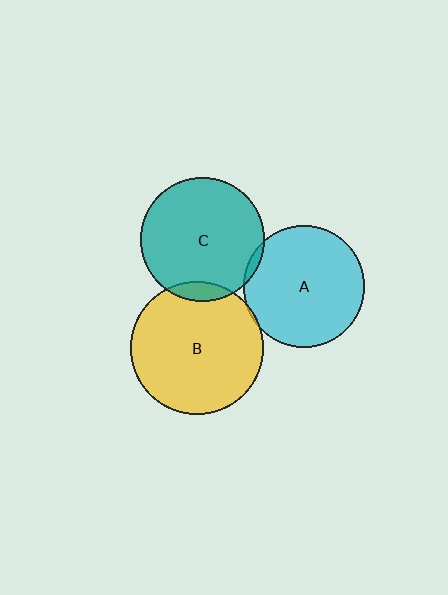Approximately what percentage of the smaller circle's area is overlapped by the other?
Approximately 10%.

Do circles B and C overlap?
Yes.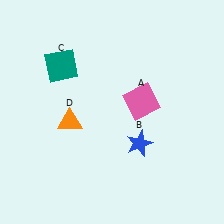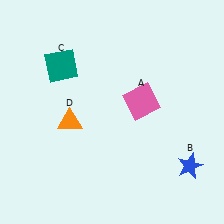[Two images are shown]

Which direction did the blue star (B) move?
The blue star (B) moved right.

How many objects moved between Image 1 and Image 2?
1 object moved between the two images.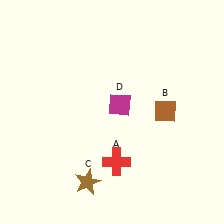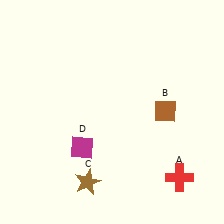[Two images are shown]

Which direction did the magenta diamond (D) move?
The magenta diamond (D) moved down.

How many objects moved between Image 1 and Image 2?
2 objects moved between the two images.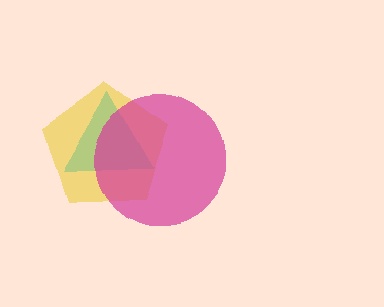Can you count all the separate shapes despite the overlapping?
Yes, there are 3 separate shapes.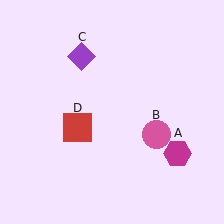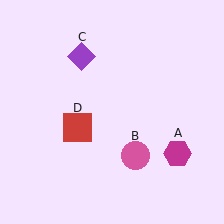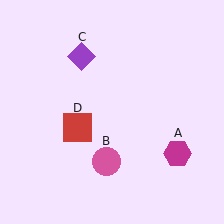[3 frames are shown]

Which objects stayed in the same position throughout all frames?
Magenta hexagon (object A) and purple diamond (object C) and red square (object D) remained stationary.